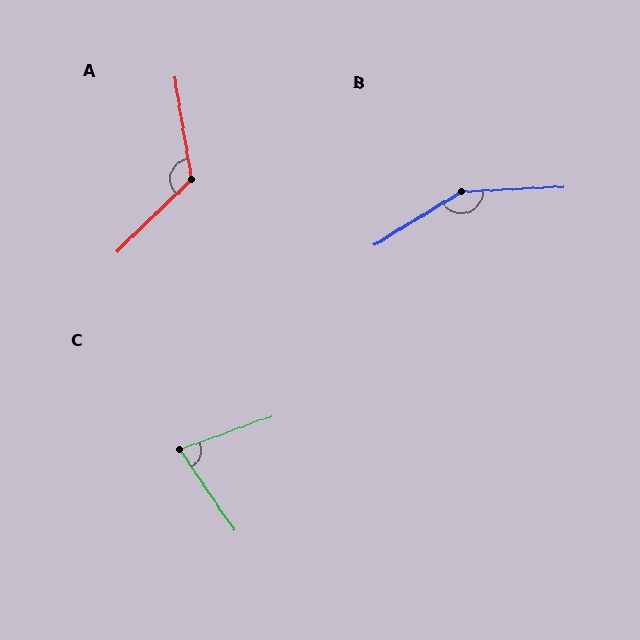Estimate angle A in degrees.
Approximately 124 degrees.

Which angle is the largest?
B, at approximately 151 degrees.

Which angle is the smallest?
C, at approximately 76 degrees.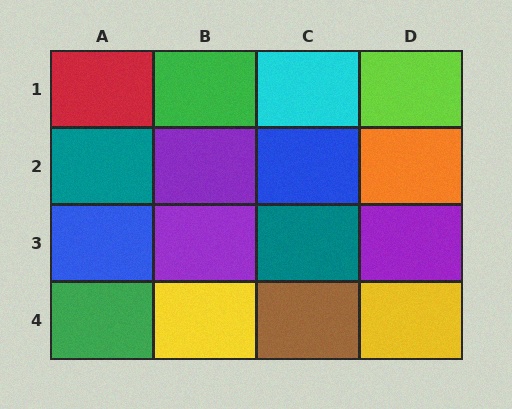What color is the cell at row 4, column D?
Yellow.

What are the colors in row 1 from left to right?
Red, green, cyan, lime.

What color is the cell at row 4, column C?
Brown.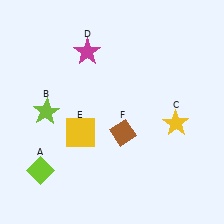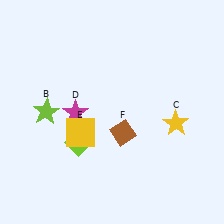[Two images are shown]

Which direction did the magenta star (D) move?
The magenta star (D) moved down.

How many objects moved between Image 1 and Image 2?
2 objects moved between the two images.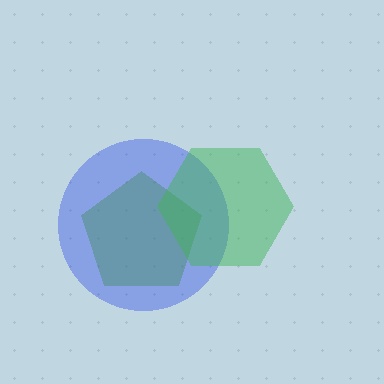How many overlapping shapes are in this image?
There are 3 overlapping shapes in the image.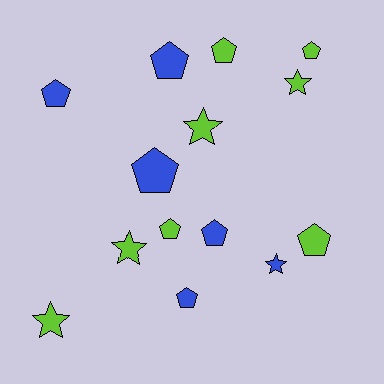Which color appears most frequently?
Lime, with 8 objects.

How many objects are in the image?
There are 14 objects.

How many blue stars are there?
There is 1 blue star.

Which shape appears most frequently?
Pentagon, with 9 objects.